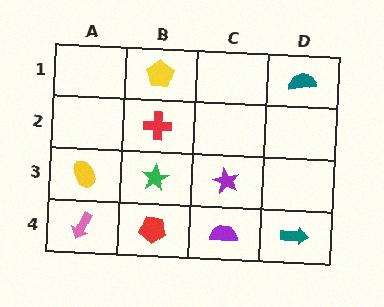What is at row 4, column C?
A purple semicircle.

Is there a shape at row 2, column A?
No, that cell is empty.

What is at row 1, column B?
A yellow pentagon.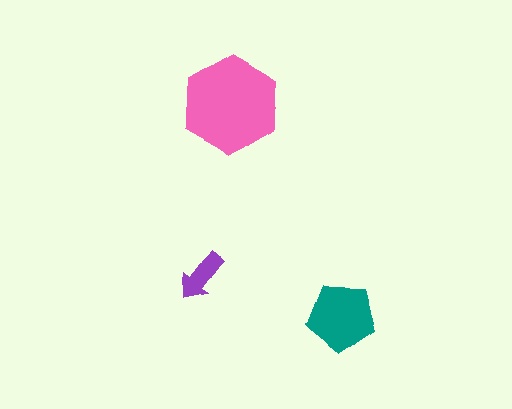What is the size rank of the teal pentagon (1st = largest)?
2nd.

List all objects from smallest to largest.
The purple arrow, the teal pentagon, the pink hexagon.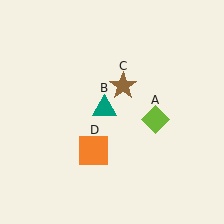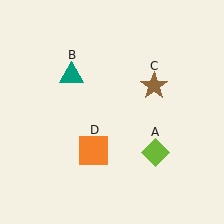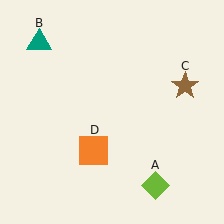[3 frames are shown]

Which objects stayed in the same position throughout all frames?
Orange square (object D) remained stationary.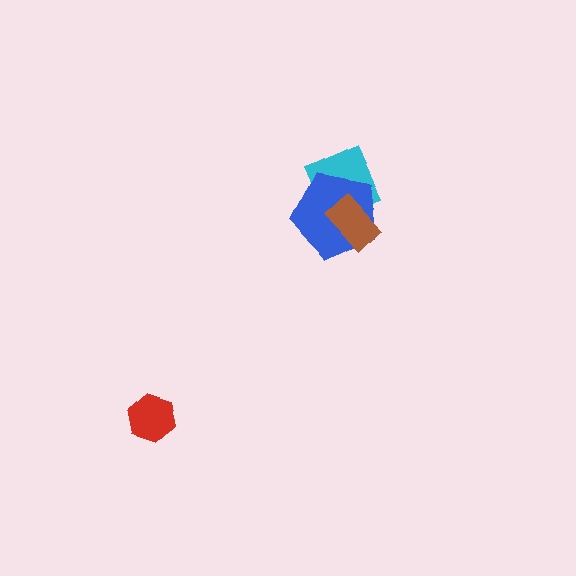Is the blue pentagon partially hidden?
Yes, it is partially covered by another shape.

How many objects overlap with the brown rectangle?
2 objects overlap with the brown rectangle.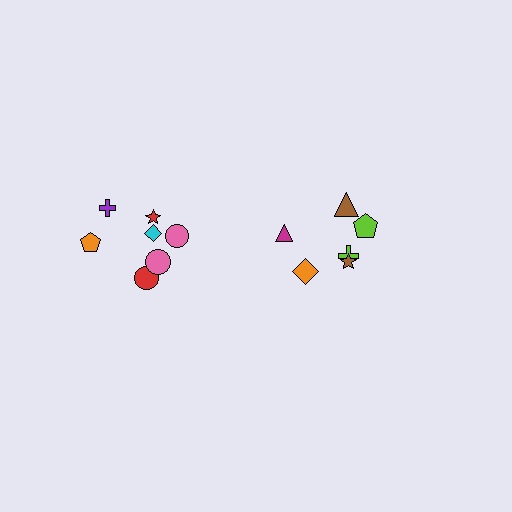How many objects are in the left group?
There are 8 objects.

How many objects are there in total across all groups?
There are 14 objects.